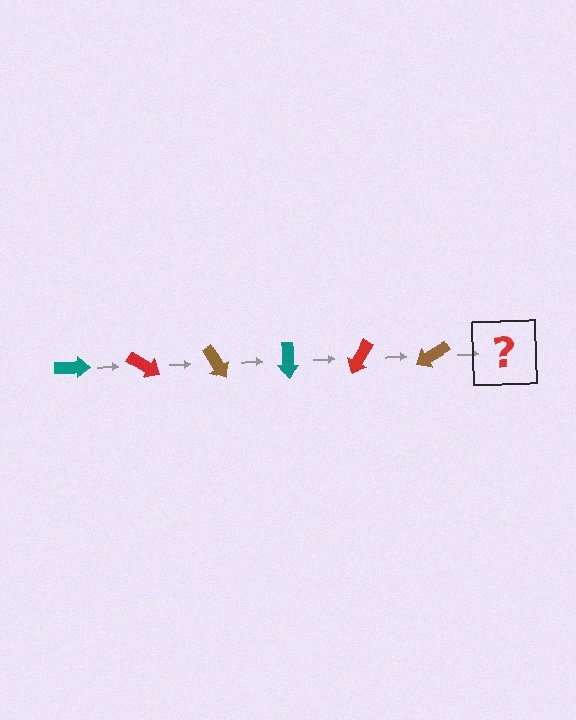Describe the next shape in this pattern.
It should be a teal arrow, rotated 180 degrees from the start.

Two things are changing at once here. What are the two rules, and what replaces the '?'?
The two rules are that it rotates 30 degrees each step and the color cycles through teal, red, and brown. The '?' should be a teal arrow, rotated 180 degrees from the start.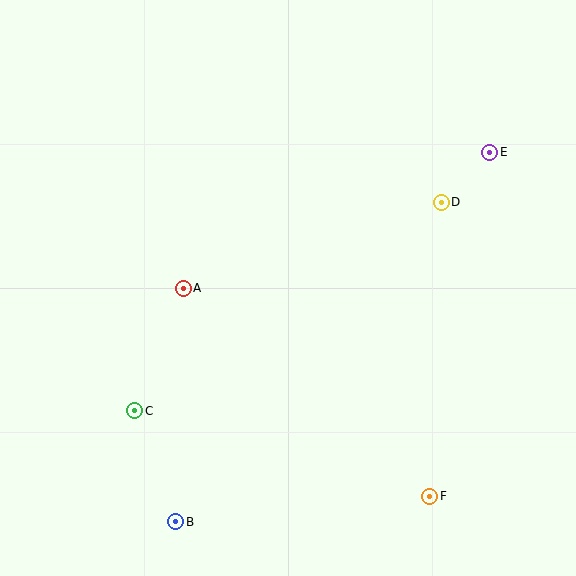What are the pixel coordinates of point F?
Point F is at (430, 496).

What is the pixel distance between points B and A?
The distance between B and A is 234 pixels.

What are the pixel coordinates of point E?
Point E is at (490, 152).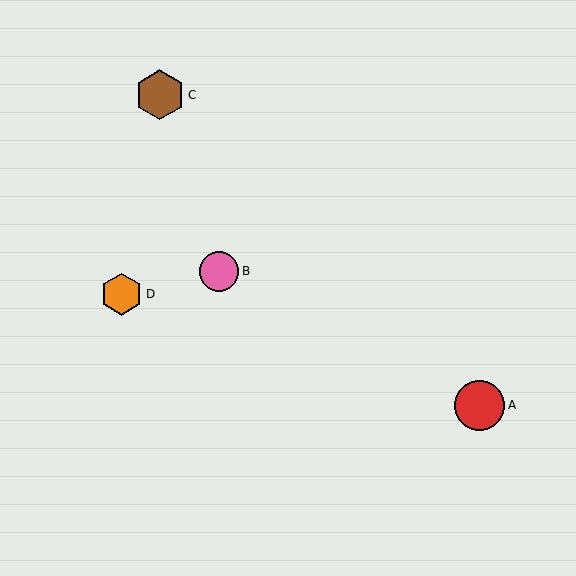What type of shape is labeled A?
Shape A is a red circle.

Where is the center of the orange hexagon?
The center of the orange hexagon is at (122, 294).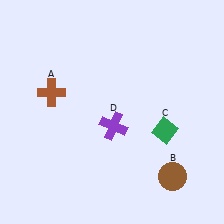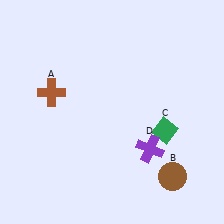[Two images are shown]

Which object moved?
The purple cross (D) moved right.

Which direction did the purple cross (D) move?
The purple cross (D) moved right.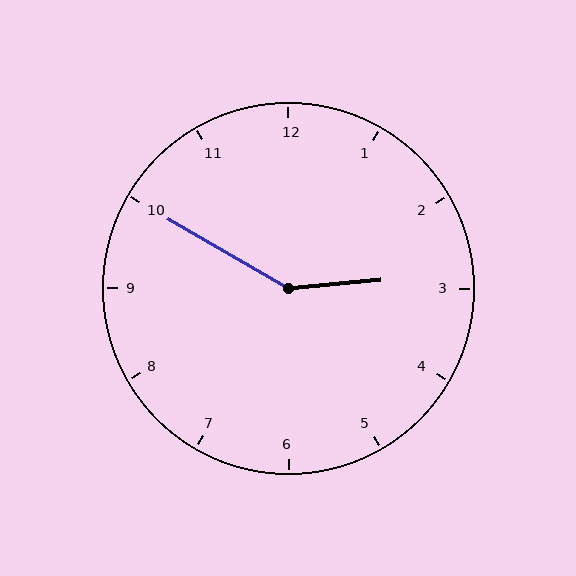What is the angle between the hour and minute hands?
Approximately 145 degrees.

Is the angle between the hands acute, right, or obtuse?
It is obtuse.